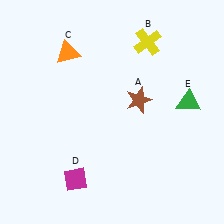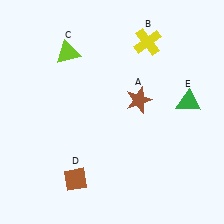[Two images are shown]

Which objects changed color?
C changed from orange to lime. D changed from magenta to brown.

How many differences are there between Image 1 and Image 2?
There are 2 differences between the two images.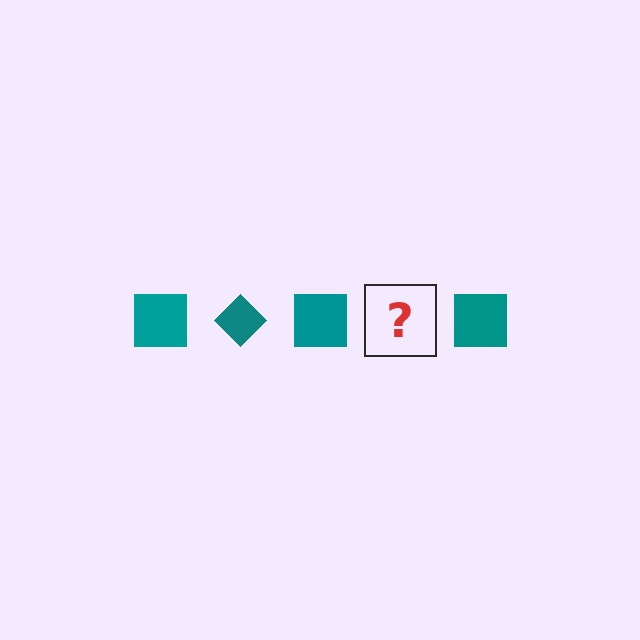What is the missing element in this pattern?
The missing element is a teal diamond.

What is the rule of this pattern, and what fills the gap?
The rule is that the pattern cycles through square, diamond shapes in teal. The gap should be filled with a teal diamond.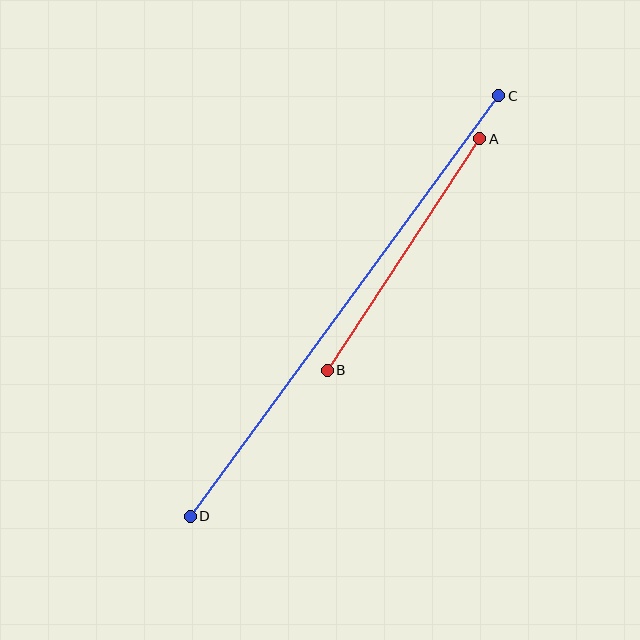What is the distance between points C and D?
The distance is approximately 521 pixels.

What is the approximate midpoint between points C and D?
The midpoint is at approximately (344, 306) pixels.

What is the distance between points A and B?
The distance is approximately 277 pixels.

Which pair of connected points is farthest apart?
Points C and D are farthest apart.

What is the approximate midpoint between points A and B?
The midpoint is at approximately (404, 254) pixels.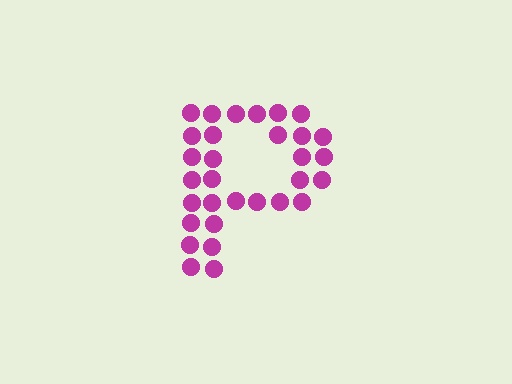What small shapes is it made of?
It is made of small circles.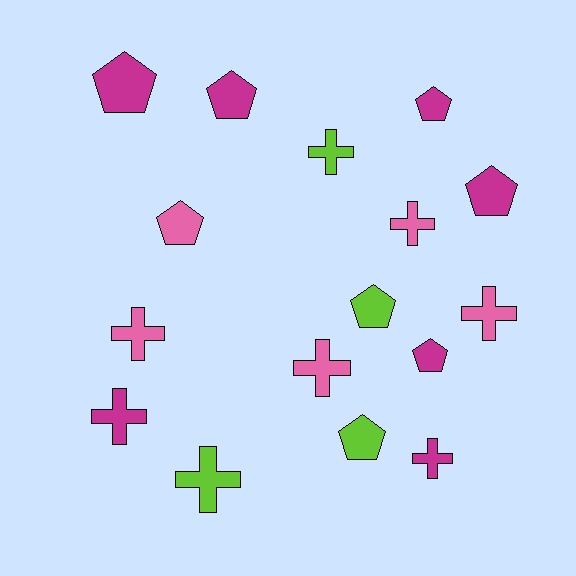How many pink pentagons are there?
There is 1 pink pentagon.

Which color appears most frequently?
Magenta, with 7 objects.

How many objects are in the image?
There are 16 objects.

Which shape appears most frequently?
Cross, with 8 objects.